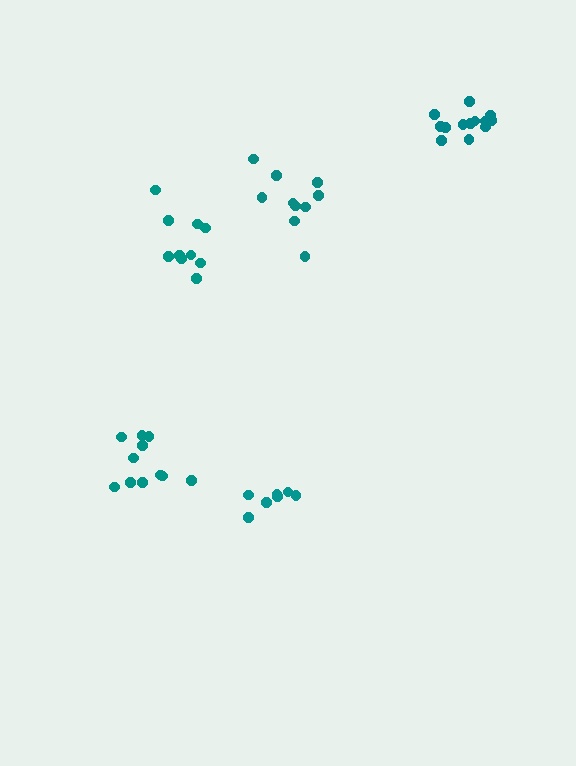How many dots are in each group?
Group 1: 10 dots, Group 2: 7 dots, Group 3: 11 dots, Group 4: 10 dots, Group 5: 13 dots (51 total).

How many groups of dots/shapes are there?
There are 5 groups.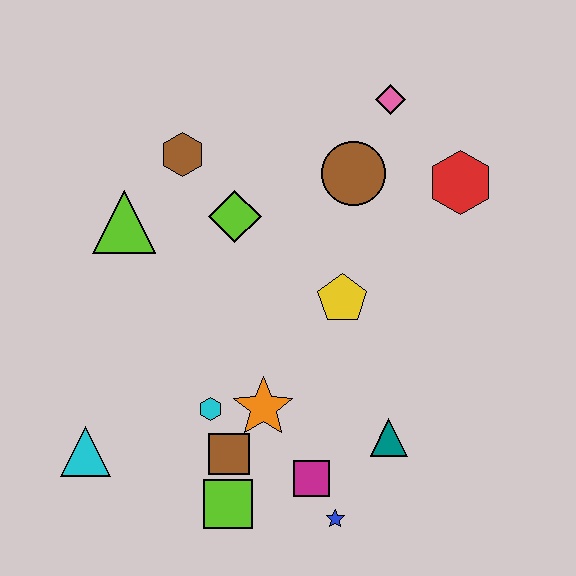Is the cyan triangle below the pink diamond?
Yes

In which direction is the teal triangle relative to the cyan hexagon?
The teal triangle is to the right of the cyan hexagon.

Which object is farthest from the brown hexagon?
The blue star is farthest from the brown hexagon.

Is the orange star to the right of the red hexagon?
No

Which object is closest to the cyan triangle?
The cyan hexagon is closest to the cyan triangle.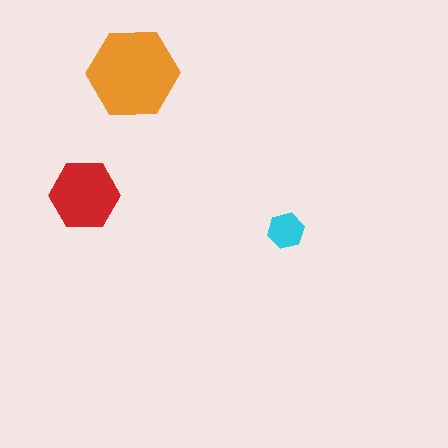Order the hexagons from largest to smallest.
the orange one, the red one, the cyan one.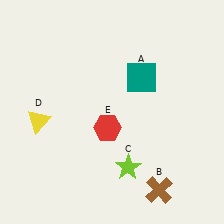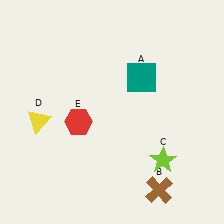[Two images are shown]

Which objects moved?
The objects that moved are: the lime star (C), the red hexagon (E).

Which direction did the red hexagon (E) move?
The red hexagon (E) moved left.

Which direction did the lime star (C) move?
The lime star (C) moved right.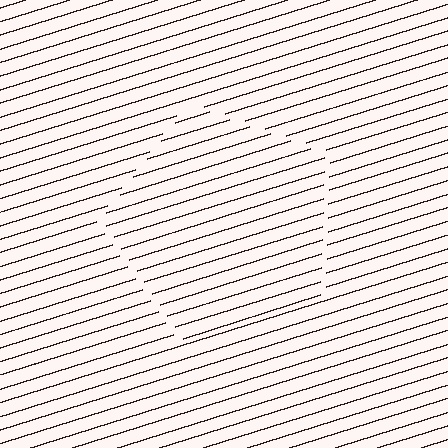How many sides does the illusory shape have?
5 sides — the line-ends trace a pentagon.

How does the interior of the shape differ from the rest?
The interior of the shape contains the same grating, shifted by half a period — the contour is defined by the phase discontinuity where line-ends from the inner and outer gratings abut.